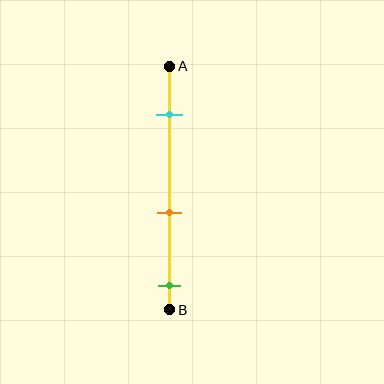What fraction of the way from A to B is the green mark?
The green mark is approximately 90% (0.9) of the way from A to B.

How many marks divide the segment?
There are 3 marks dividing the segment.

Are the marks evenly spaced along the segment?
Yes, the marks are approximately evenly spaced.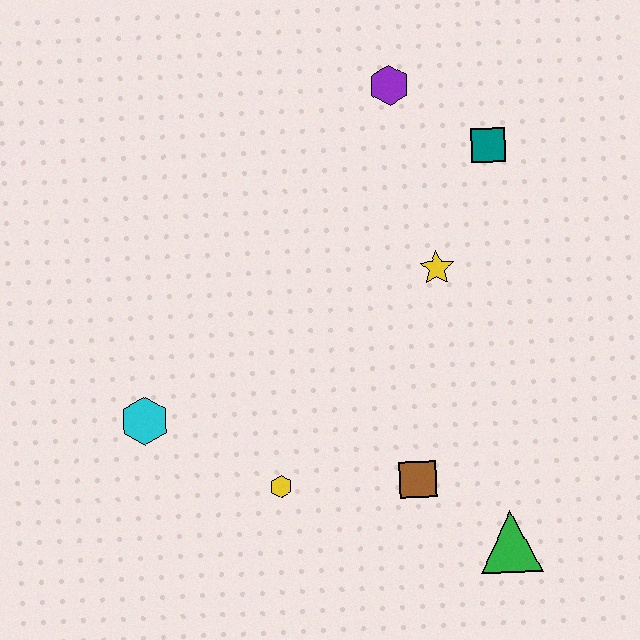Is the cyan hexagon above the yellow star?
No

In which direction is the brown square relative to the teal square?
The brown square is below the teal square.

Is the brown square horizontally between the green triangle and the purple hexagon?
Yes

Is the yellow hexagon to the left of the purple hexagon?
Yes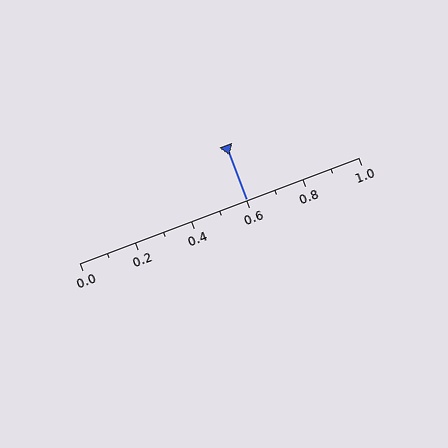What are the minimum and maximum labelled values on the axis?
The axis runs from 0.0 to 1.0.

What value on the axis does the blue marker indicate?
The marker indicates approximately 0.6.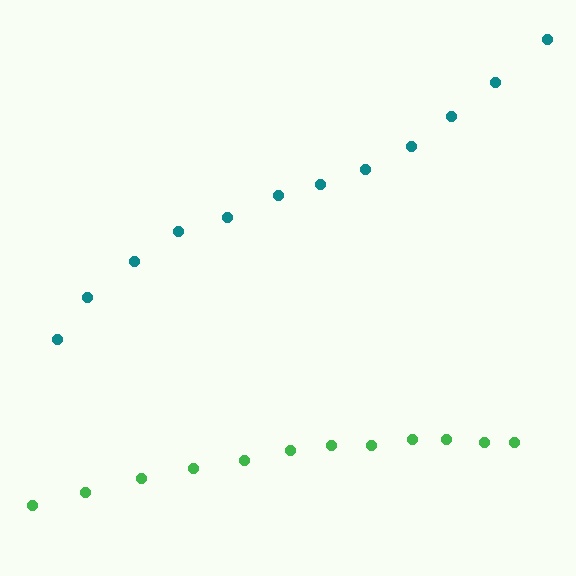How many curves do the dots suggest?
There are 2 distinct paths.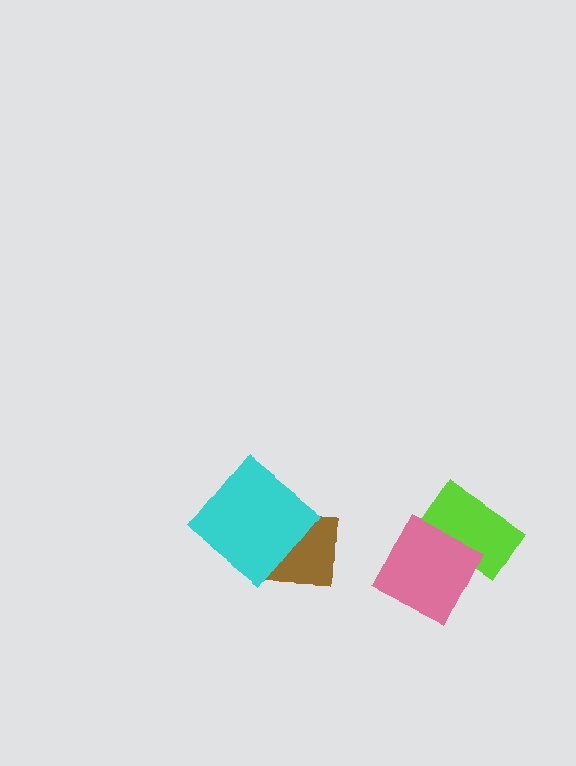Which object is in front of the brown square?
The cyan diamond is in front of the brown square.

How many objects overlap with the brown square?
1 object overlaps with the brown square.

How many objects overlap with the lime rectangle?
1 object overlaps with the lime rectangle.